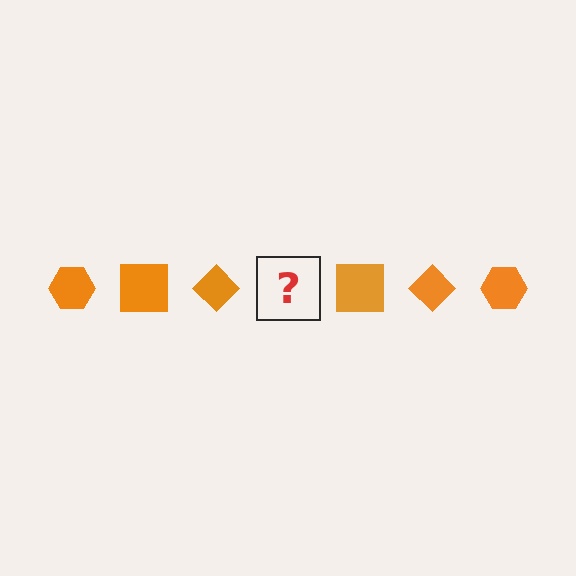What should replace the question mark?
The question mark should be replaced with an orange hexagon.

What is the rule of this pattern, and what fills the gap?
The rule is that the pattern cycles through hexagon, square, diamond shapes in orange. The gap should be filled with an orange hexagon.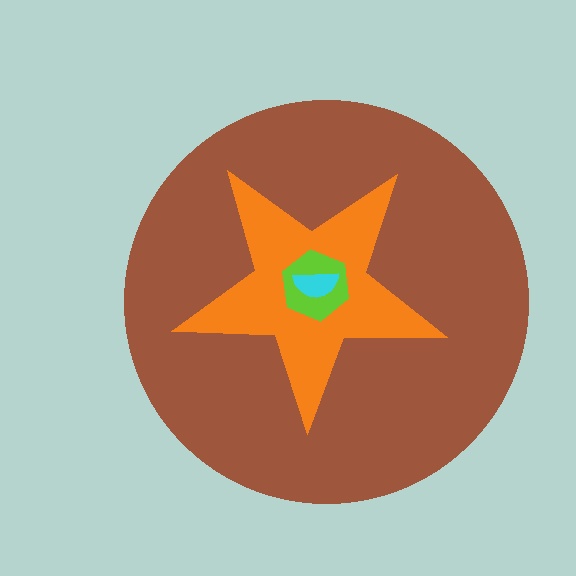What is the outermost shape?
The brown circle.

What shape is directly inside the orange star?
The lime hexagon.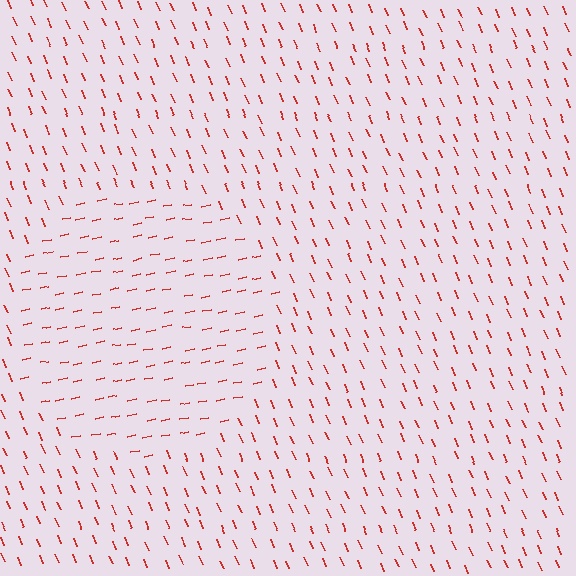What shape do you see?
I see a circle.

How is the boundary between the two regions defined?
The boundary is defined purely by a change in line orientation (approximately 79 degrees difference). All lines are the same color and thickness.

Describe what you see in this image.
The image is filled with small red line segments. A circle region in the image has lines oriented differently from the surrounding lines, creating a visible texture boundary.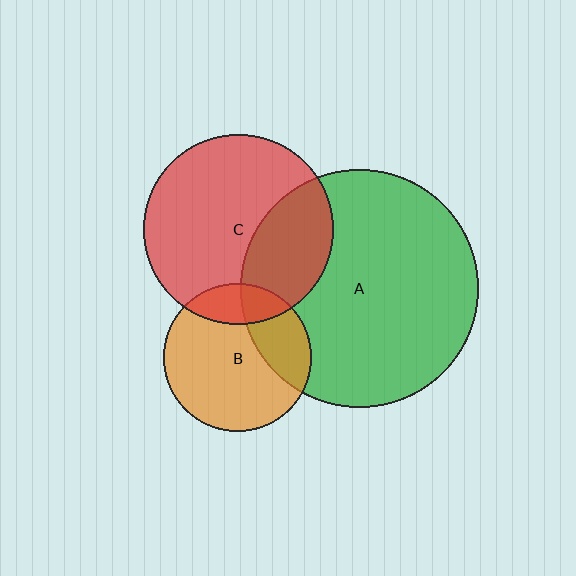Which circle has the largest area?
Circle A (green).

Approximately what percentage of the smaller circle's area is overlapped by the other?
Approximately 15%.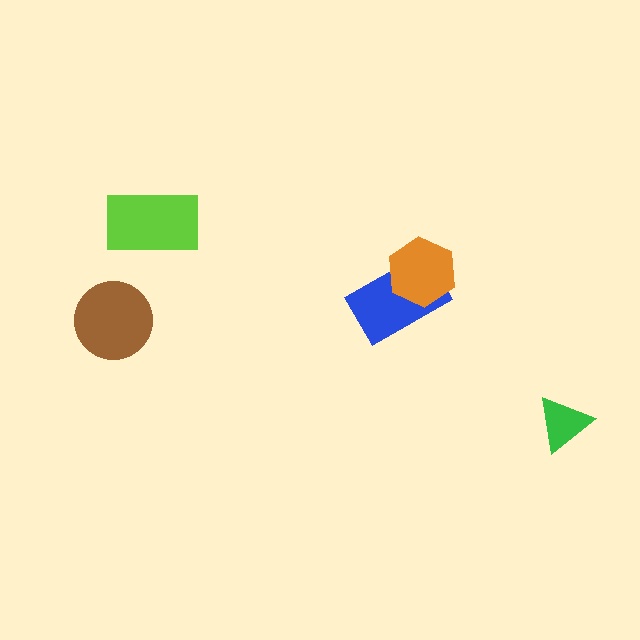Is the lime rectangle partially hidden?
No, no other shape covers it.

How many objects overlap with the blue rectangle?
1 object overlaps with the blue rectangle.